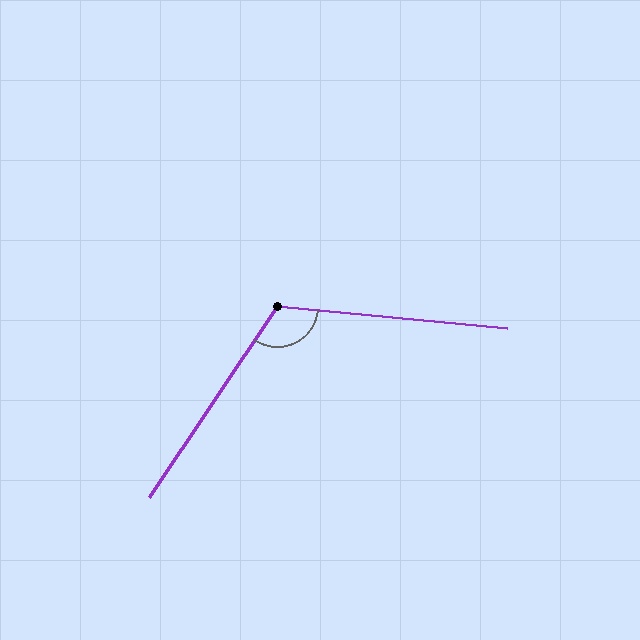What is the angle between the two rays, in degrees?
Approximately 118 degrees.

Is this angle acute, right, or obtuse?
It is obtuse.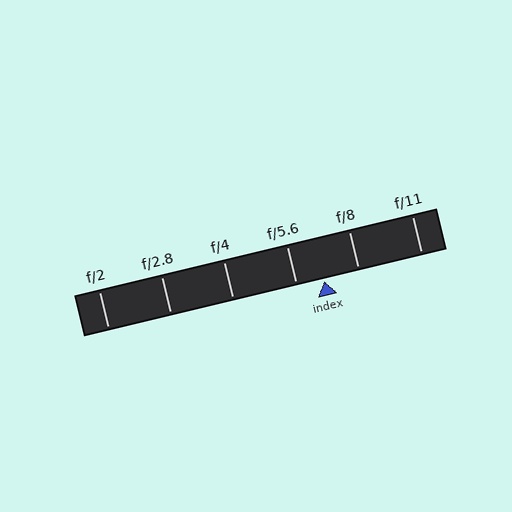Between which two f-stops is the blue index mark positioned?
The index mark is between f/5.6 and f/8.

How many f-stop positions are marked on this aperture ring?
There are 6 f-stop positions marked.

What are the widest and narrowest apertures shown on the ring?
The widest aperture shown is f/2 and the narrowest is f/11.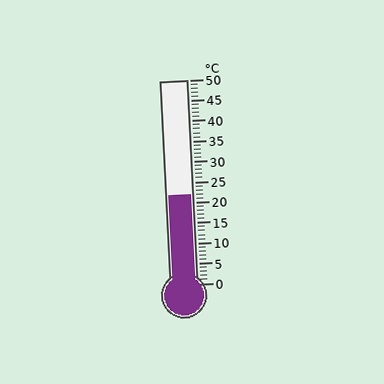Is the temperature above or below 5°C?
The temperature is above 5°C.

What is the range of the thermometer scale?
The thermometer scale ranges from 0°C to 50°C.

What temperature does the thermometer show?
The thermometer shows approximately 22°C.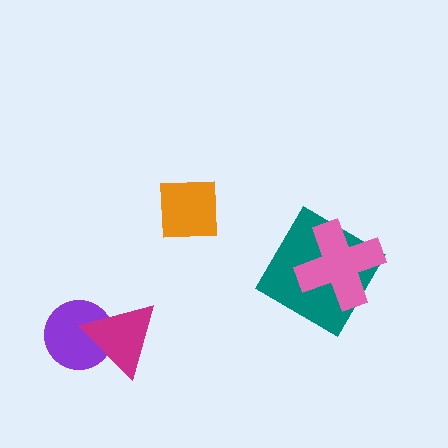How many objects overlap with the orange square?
0 objects overlap with the orange square.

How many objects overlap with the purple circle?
1 object overlaps with the purple circle.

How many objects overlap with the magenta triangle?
1 object overlaps with the magenta triangle.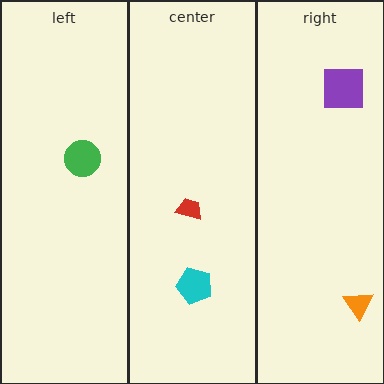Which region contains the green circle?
The left region.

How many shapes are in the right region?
2.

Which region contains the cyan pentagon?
The center region.